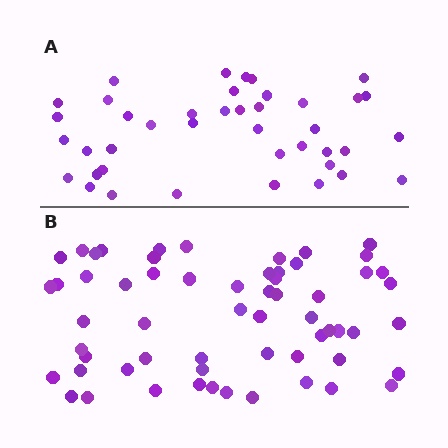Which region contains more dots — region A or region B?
Region B (the bottom region) has more dots.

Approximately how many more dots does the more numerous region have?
Region B has approximately 20 more dots than region A.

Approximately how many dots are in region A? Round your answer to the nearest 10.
About 40 dots. (The exact count is 41, which rounds to 40.)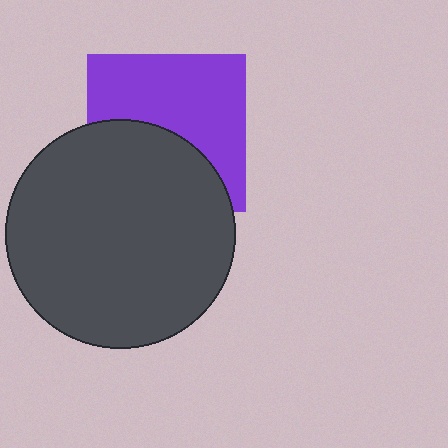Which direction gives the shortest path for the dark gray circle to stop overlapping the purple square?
Moving down gives the shortest separation.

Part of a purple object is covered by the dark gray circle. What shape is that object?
It is a square.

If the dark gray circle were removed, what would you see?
You would see the complete purple square.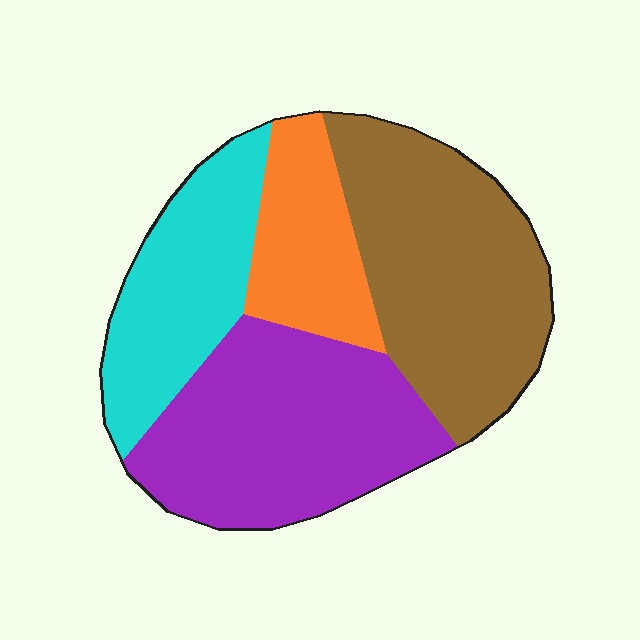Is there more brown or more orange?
Brown.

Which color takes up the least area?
Orange, at roughly 15%.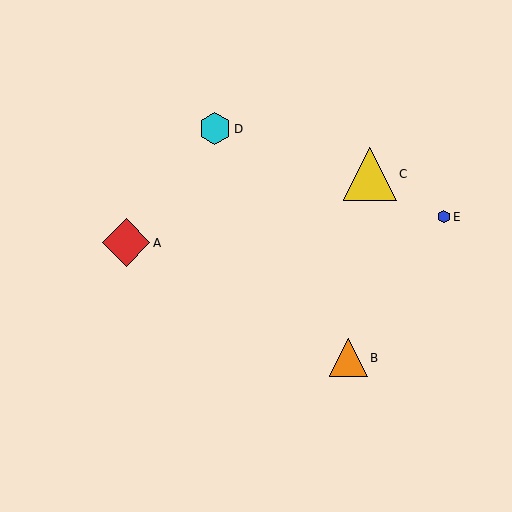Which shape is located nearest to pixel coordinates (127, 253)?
The red diamond (labeled A) at (126, 243) is nearest to that location.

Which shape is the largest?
The yellow triangle (labeled C) is the largest.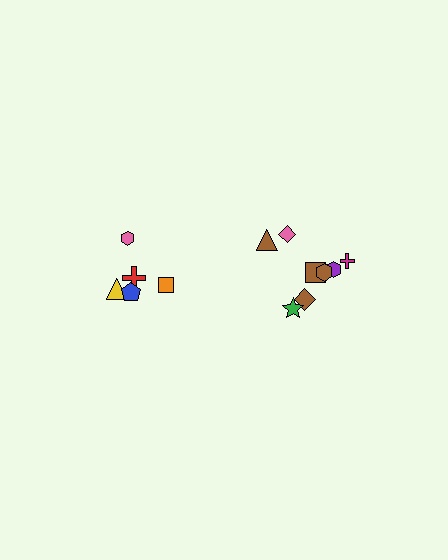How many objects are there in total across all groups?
There are 13 objects.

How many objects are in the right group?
There are 8 objects.